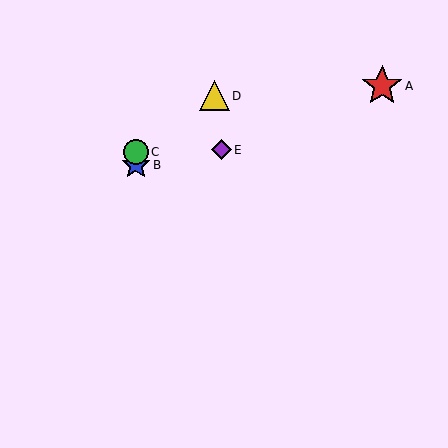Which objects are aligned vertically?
Objects B, C are aligned vertically.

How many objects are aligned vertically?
2 objects (B, C) are aligned vertically.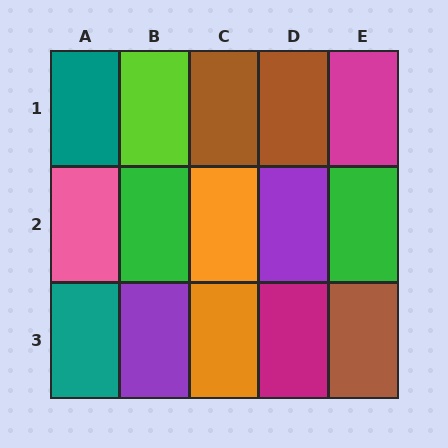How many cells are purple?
2 cells are purple.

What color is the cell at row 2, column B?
Green.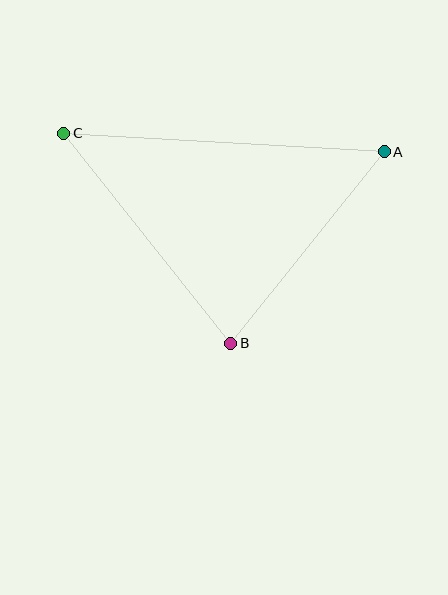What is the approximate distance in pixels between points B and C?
The distance between B and C is approximately 268 pixels.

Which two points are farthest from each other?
Points A and C are farthest from each other.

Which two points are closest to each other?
Points A and B are closest to each other.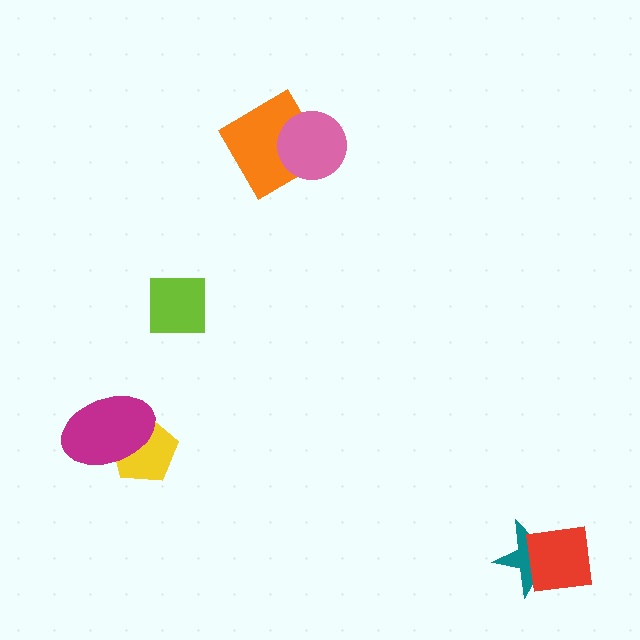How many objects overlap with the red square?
1 object overlaps with the red square.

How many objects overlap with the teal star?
1 object overlaps with the teal star.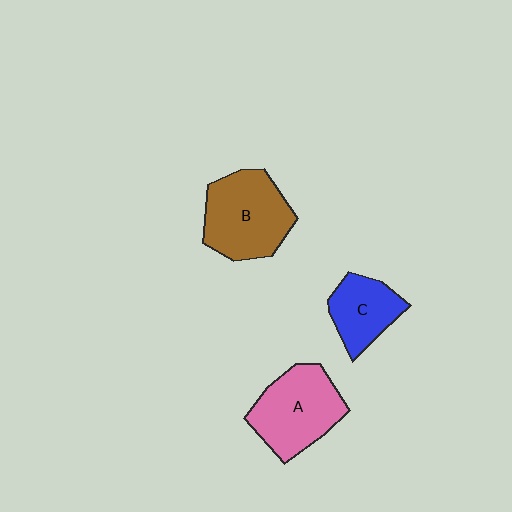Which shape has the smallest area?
Shape C (blue).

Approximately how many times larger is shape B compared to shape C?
Approximately 1.6 times.